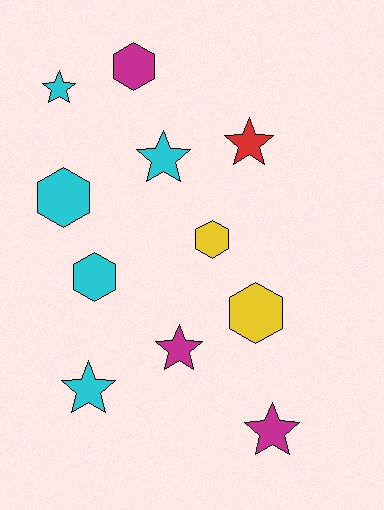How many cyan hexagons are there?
There are 2 cyan hexagons.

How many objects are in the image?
There are 11 objects.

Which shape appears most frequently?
Star, with 6 objects.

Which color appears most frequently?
Cyan, with 5 objects.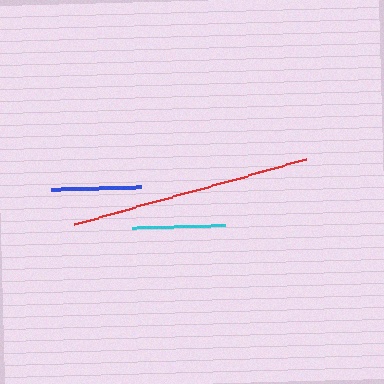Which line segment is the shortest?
The blue line is the shortest at approximately 90 pixels.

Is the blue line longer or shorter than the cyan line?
The cyan line is longer than the blue line.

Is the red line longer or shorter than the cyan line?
The red line is longer than the cyan line.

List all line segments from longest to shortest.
From longest to shortest: red, cyan, blue.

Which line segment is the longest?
The red line is the longest at approximately 241 pixels.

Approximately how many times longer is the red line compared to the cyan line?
The red line is approximately 2.6 times the length of the cyan line.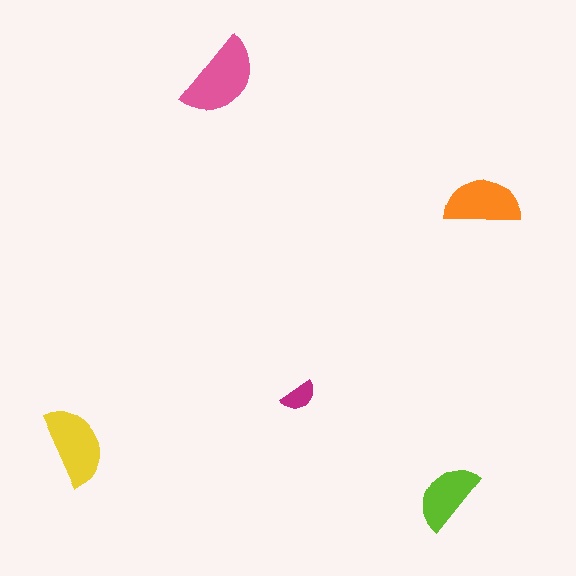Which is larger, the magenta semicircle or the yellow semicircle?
The yellow one.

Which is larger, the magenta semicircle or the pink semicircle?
The pink one.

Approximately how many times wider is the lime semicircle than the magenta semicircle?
About 2 times wider.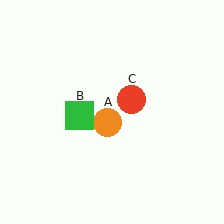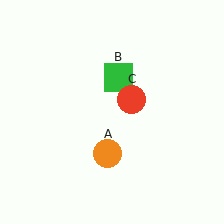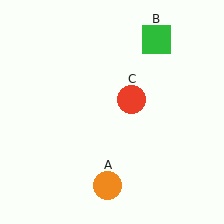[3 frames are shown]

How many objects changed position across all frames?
2 objects changed position: orange circle (object A), green square (object B).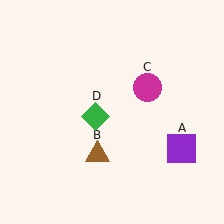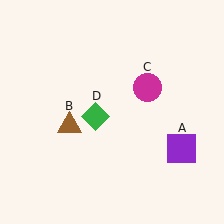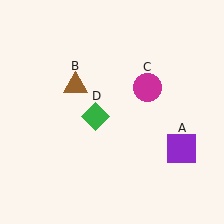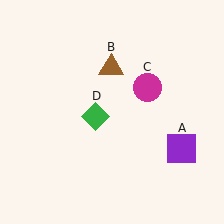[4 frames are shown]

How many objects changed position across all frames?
1 object changed position: brown triangle (object B).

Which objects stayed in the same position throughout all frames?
Purple square (object A) and magenta circle (object C) and green diamond (object D) remained stationary.